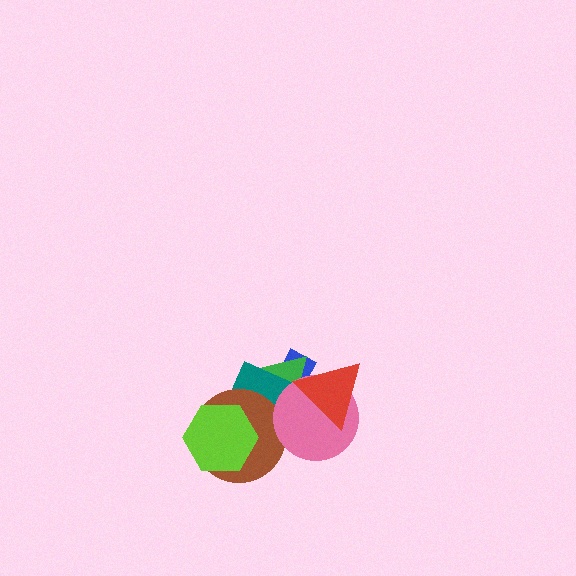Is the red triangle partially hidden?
No, no other shape covers it.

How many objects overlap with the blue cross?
6 objects overlap with the blue cross.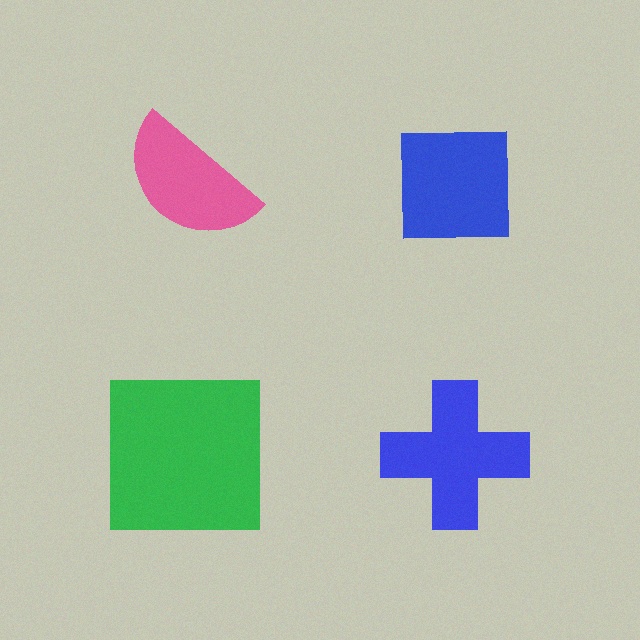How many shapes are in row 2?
2 shapes.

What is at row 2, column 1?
A green square.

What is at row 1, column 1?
A pink semicircle.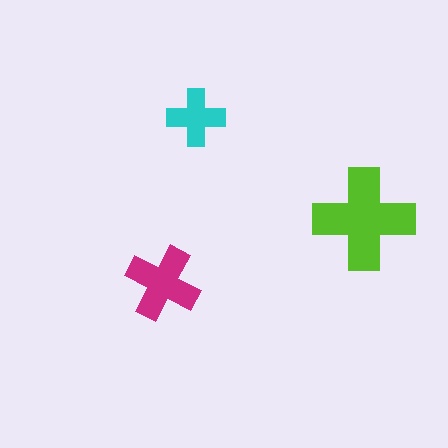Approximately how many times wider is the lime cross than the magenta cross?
About 1.5 times wider.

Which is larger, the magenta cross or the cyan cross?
The magenta one.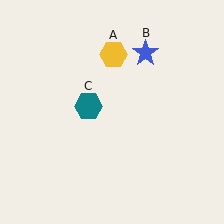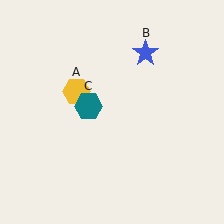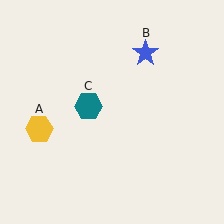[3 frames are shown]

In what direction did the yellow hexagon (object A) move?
The yellow hexagon (object A) moved down and to the left.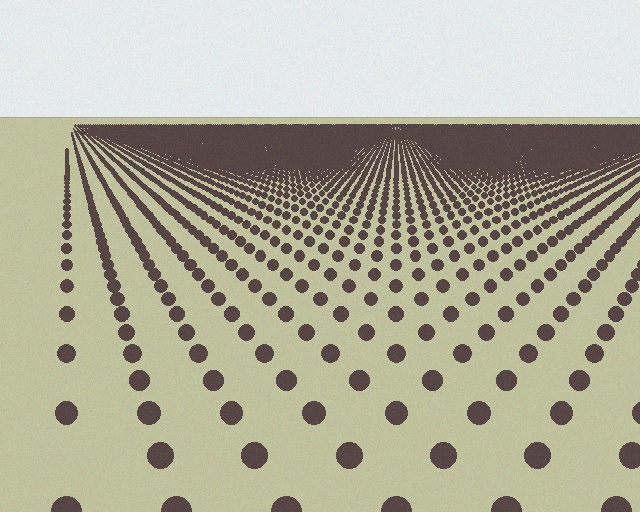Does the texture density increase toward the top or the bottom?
Density increases toward the top.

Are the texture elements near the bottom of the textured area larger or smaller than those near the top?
Larger. Near the bottom, elements are closer to the viewer and appear at a bigger on-screen size.